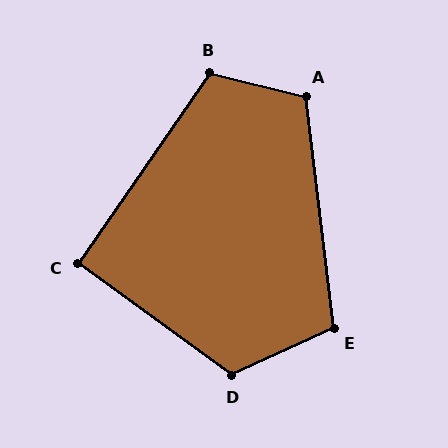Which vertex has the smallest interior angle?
C, at approximately 91 degrees.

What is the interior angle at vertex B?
Approximately 111 degrees (obtuse).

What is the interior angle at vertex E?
Approximately 108 degrees (obtuse).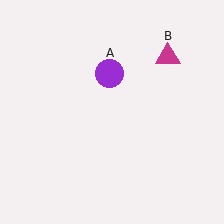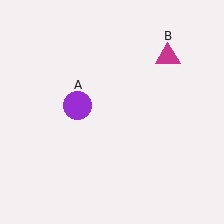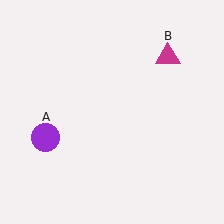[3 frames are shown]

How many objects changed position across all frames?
1 object changed position: purple circle (object A).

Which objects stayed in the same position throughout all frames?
Magenta triangle (object B) remained stationary.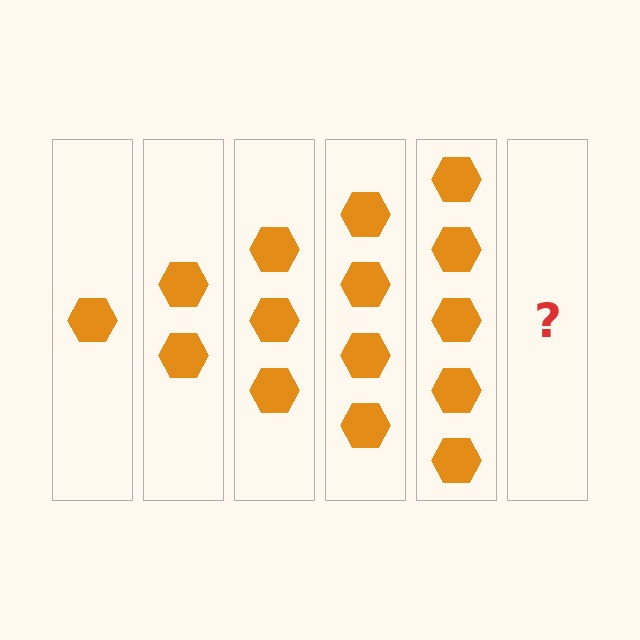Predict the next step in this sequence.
The next step is 6 hexagons.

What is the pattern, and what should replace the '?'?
The pattern is that each step adds one more hexagon. The '?' should be 6 hexagons.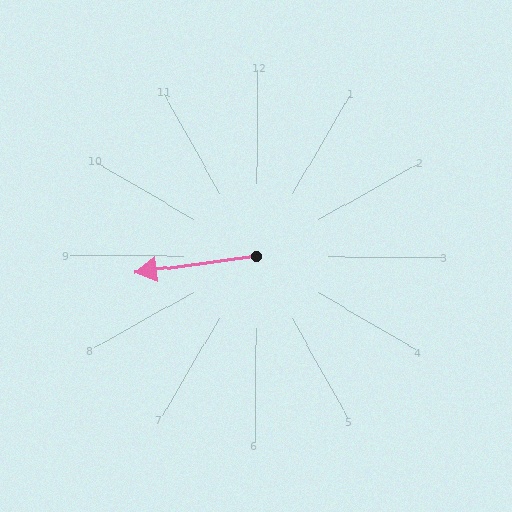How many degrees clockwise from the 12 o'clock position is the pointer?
Approximately 262 degrees.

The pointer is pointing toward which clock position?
Roughly 9 o'clock.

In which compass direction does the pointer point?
West.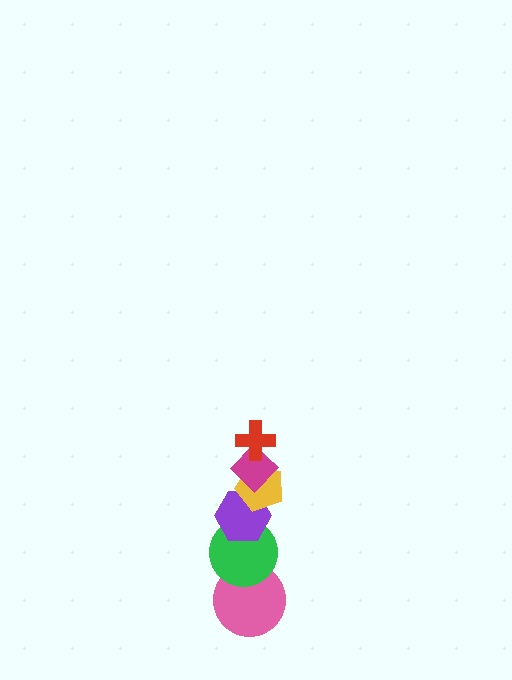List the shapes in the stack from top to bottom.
From top to bottom: the red cross, the magenta diamond, the yellow pentagon, the purple hexagon, the green circle, the pink circle.